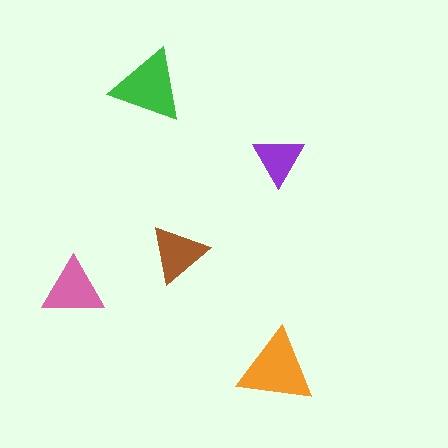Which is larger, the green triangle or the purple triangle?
The green one.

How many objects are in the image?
There are 5 objects in the image.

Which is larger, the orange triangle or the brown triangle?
The orange one.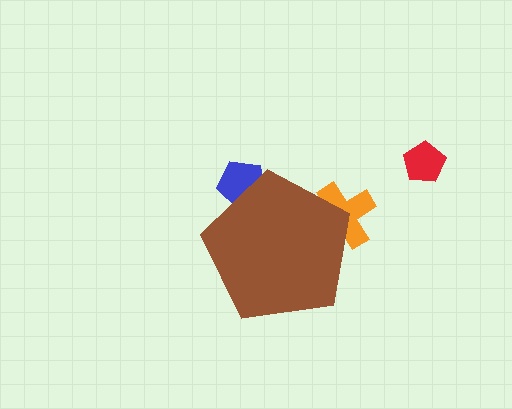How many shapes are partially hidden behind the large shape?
2 shapes are partially hidden.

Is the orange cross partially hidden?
Yes, the orange cross is partially hidden behind the brown pentagon.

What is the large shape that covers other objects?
A brown pentagon.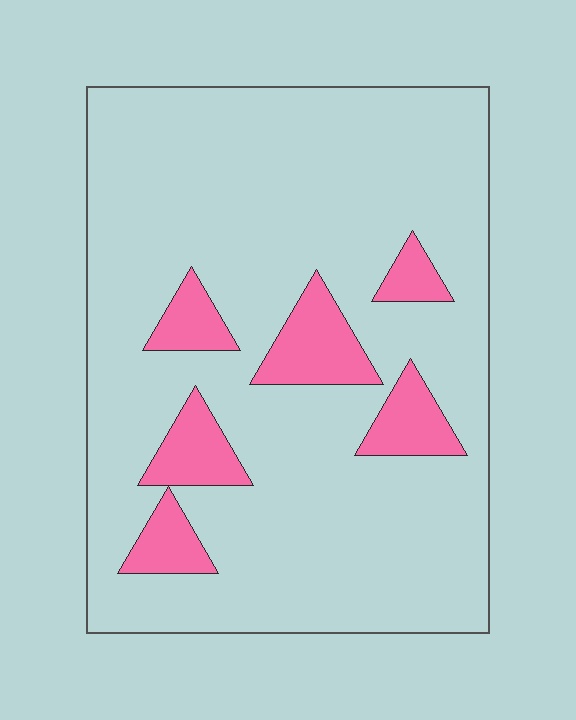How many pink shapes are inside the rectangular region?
6.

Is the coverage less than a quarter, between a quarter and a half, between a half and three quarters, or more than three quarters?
Less than a quarter.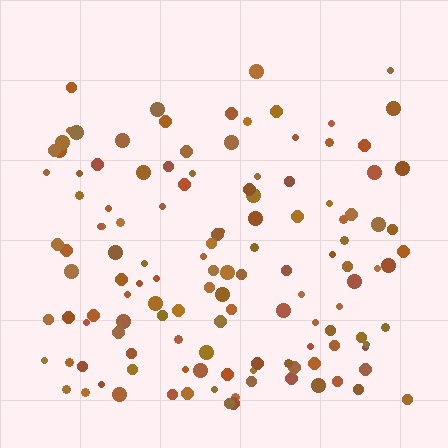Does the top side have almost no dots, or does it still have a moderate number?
Still a moderate number, just noticeably fewer than the bottom.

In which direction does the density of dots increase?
From top to bottom, with the bottom side densest.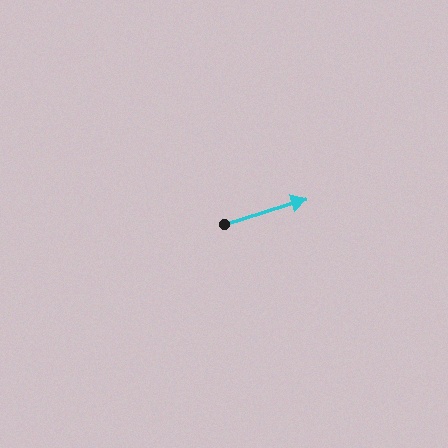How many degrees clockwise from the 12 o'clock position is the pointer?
Approximately 73 degrees.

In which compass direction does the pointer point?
East.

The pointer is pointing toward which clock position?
Roughly 2 o'clock.